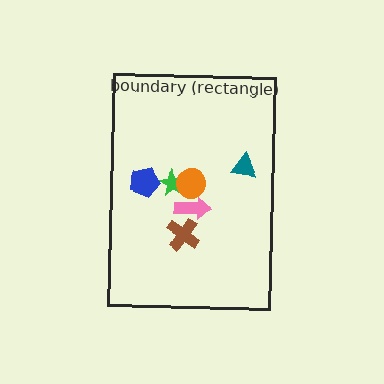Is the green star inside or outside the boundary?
Inside.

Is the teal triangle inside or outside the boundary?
Inside.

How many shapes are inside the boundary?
6 inside, 0 outside.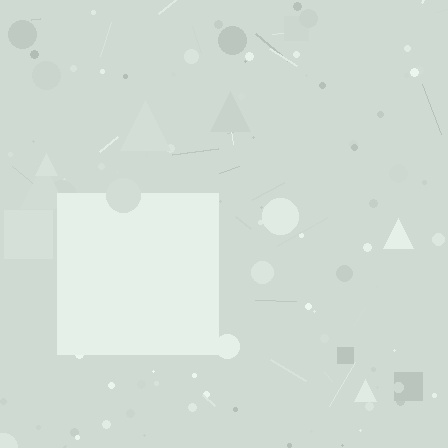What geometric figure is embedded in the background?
A square is embedded in the background.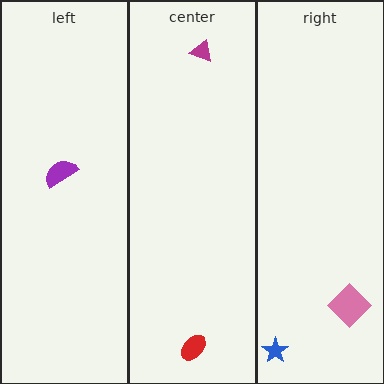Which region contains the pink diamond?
The right region.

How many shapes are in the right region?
2.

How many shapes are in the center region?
2.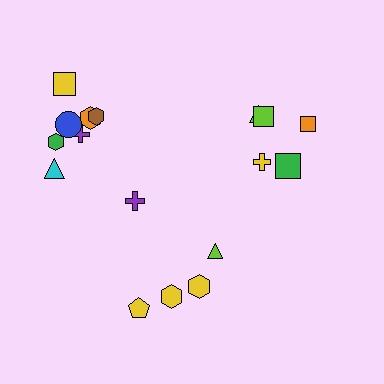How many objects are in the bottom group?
There are 5 objects.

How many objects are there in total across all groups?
There are 17 objects.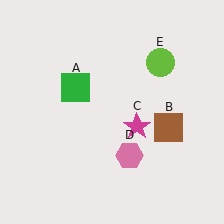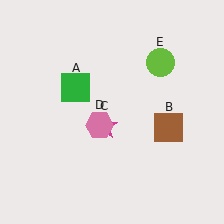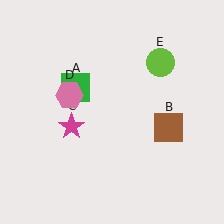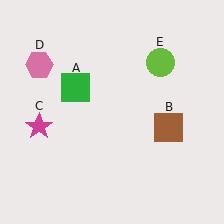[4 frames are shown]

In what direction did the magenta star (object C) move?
The magenta star (object C) moved left.